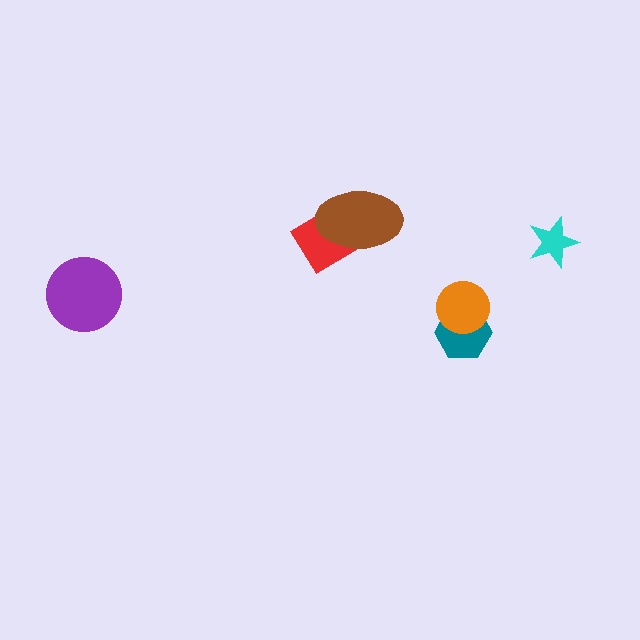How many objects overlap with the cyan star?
0 objects overlap with the cyan star.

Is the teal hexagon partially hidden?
Yes, it is partially covered by another shape.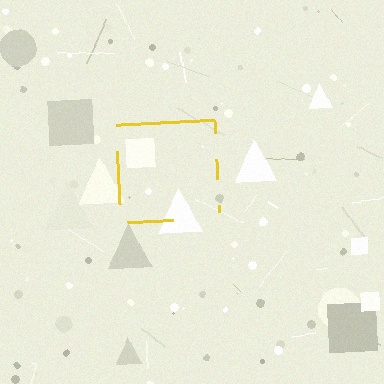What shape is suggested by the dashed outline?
The dashed outline suggests a square.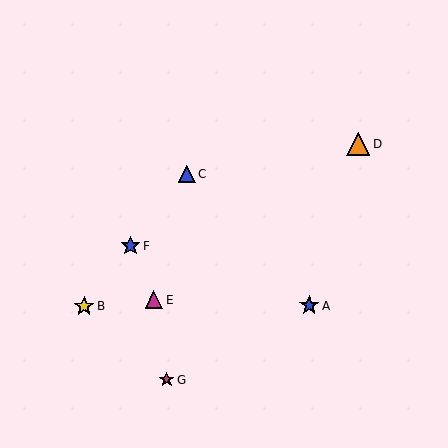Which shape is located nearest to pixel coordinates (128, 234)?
The blue star (labeled F) at (131, 246) is nearest to that location.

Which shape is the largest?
The orange triangle (labeled D) is the largest.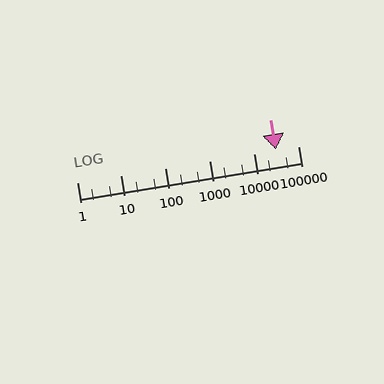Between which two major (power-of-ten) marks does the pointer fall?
The pointer is between 10000 and 100000.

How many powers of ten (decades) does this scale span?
The scale spans 5 decades, from 1 to 100000.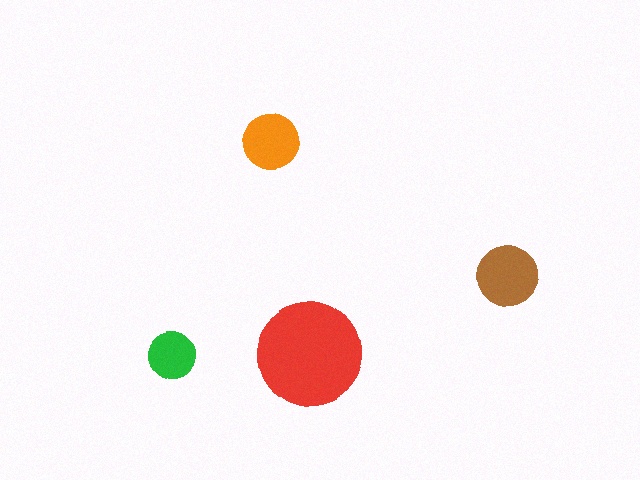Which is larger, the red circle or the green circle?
The red one.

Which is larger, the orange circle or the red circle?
The red one.